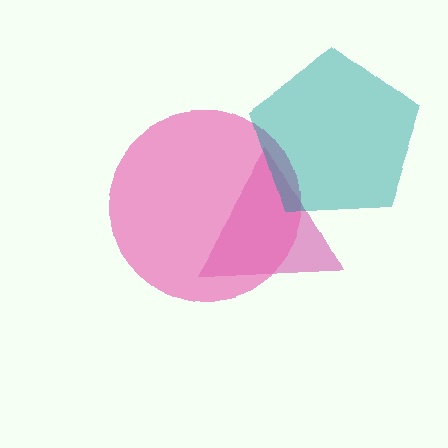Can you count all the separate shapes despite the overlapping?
Yes, there are 3 separate shapes.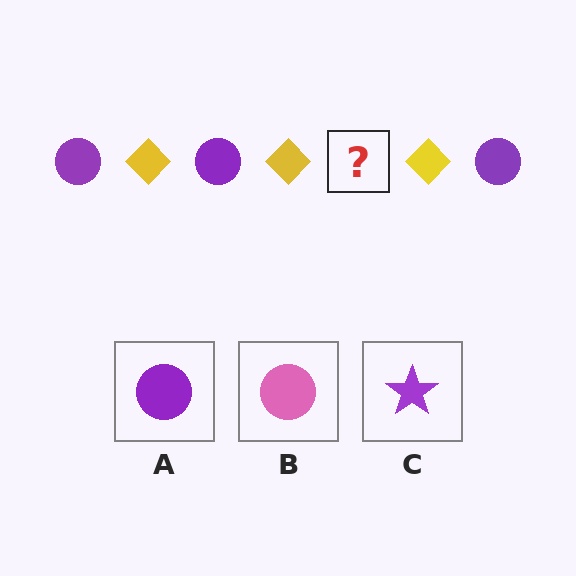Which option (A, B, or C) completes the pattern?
A.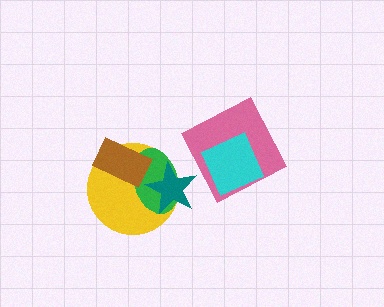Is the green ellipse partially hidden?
Yes, it is partially covered by another shape.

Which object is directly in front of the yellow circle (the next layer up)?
The green ellipse is directly in front of the yellow circle.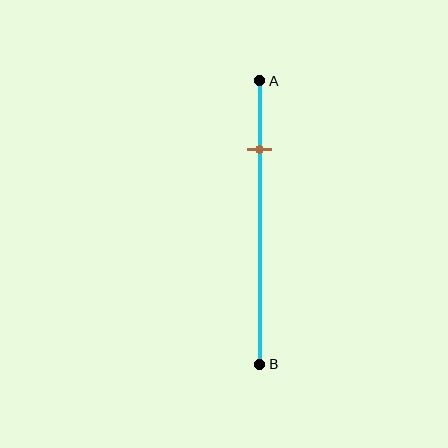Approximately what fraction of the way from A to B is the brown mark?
The brown mark is approximately 25% of the way from A to B.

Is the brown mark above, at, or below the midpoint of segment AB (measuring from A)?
The brown mark is above the midpoint of segment AB.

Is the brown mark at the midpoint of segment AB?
No, the mark is at about 25% from A, not at the 50% midpoint.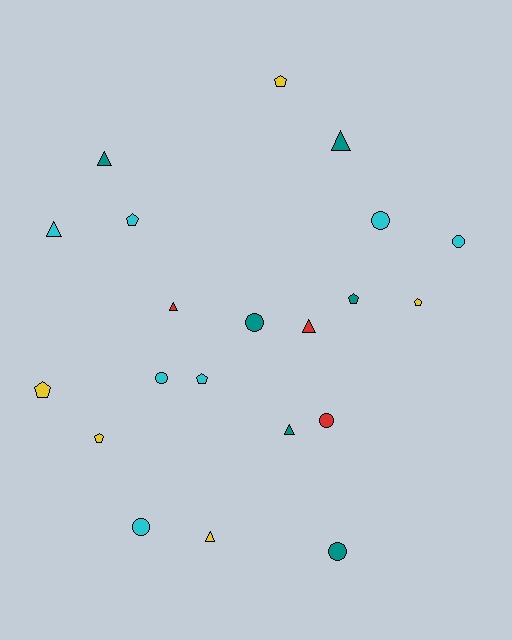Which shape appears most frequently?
Circle, with 7 objects.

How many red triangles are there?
There are 2 red triangles.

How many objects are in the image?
There are 21 objects.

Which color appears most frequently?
Cyan, with 7 objects.